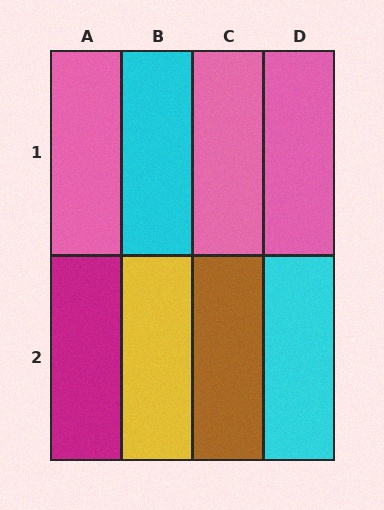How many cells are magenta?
1 cell is magenta.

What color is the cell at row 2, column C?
Brown.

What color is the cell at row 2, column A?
Magenta.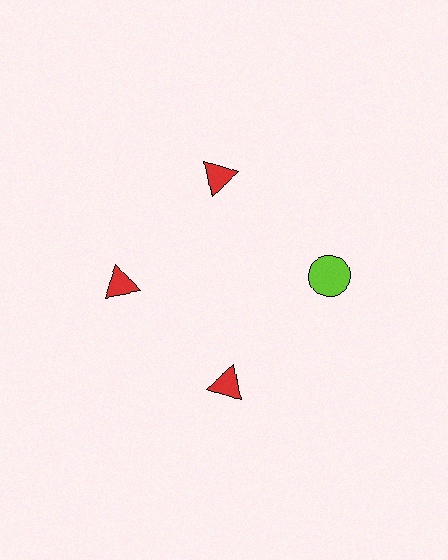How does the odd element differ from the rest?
It differs in both color (lime instead of red) and shape (circle instead of triangle).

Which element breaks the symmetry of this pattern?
The lime circle at roughly the 3 o'clock position breaks the symmetry. All other shapes are red triangles.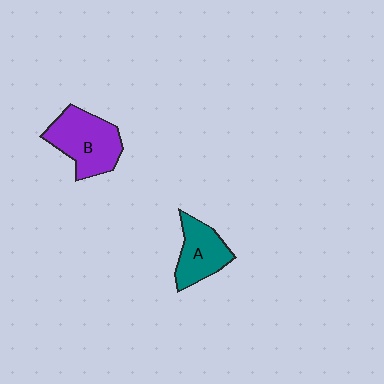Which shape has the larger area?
Shape B (purple).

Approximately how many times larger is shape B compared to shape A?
Approximately 1.3 times.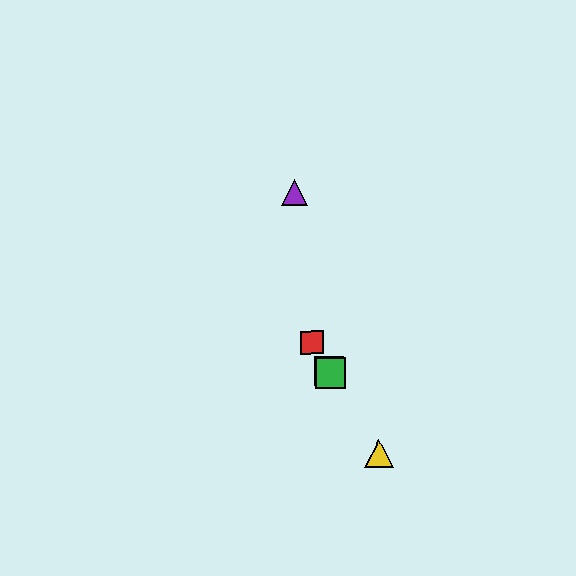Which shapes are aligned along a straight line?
The red square, the blue square, the green square, the yellow triangle are aligned along a straight line.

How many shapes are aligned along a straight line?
4 shapes (the red square, the blue square, the green square, the yellow triangle) are aligned along a straight line.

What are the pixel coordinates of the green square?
The green square is at (330, 373).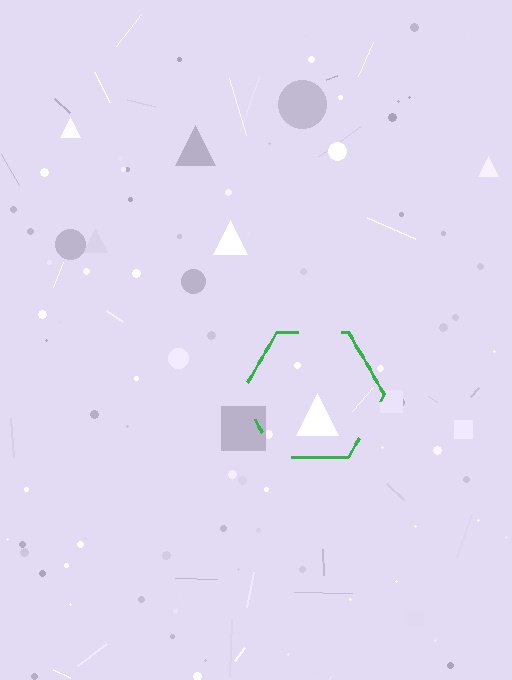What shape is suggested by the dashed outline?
The dashed outline suggests a hexagon.